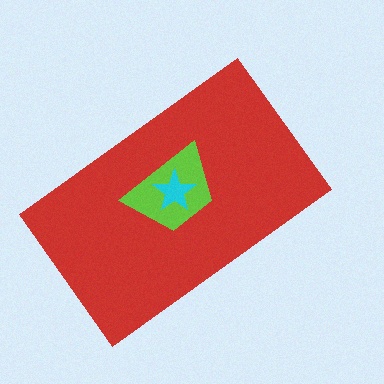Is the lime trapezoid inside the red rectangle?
Yes.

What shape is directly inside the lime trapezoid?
The cyan star.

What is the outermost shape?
The red rectangle.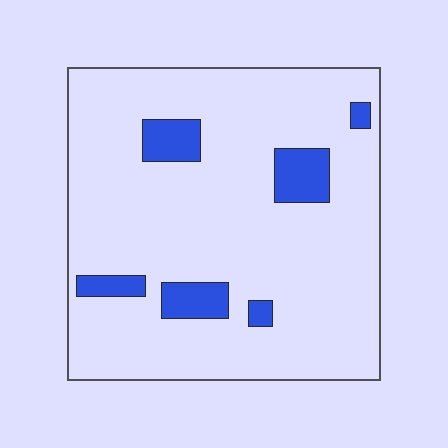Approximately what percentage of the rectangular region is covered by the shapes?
Approximately 10%.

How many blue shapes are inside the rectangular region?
6.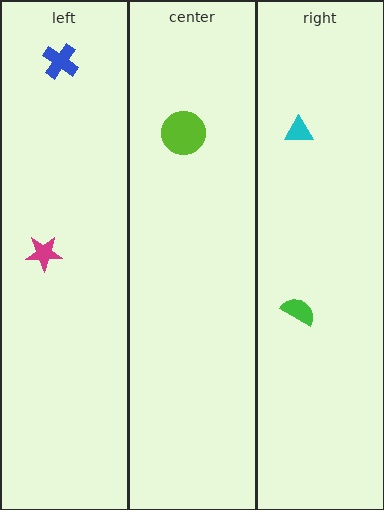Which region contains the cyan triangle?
The right region.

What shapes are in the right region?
The green semicircle, the cyan triangle.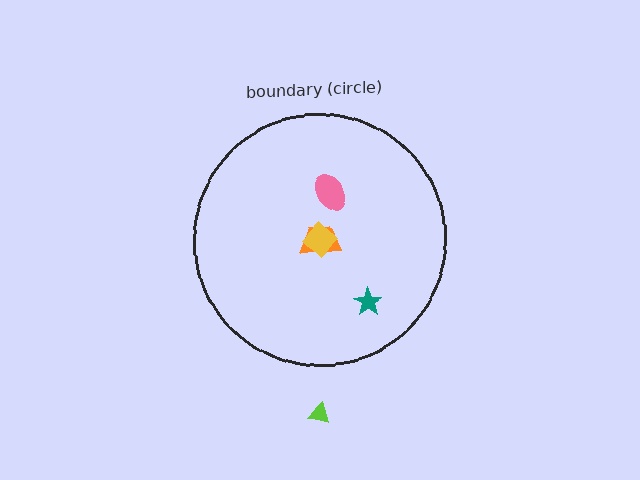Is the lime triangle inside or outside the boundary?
Outside.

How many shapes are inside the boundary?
4 inside, 1 outside.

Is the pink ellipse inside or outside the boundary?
Inside.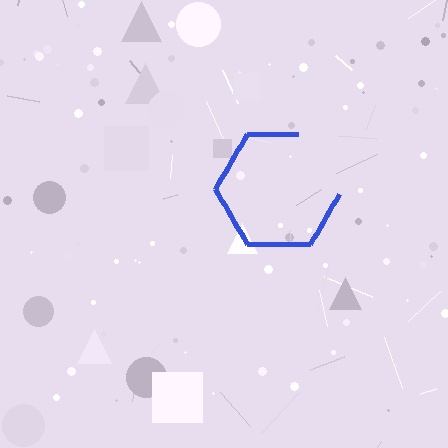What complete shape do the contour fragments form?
The contour fragments form a hexagon.